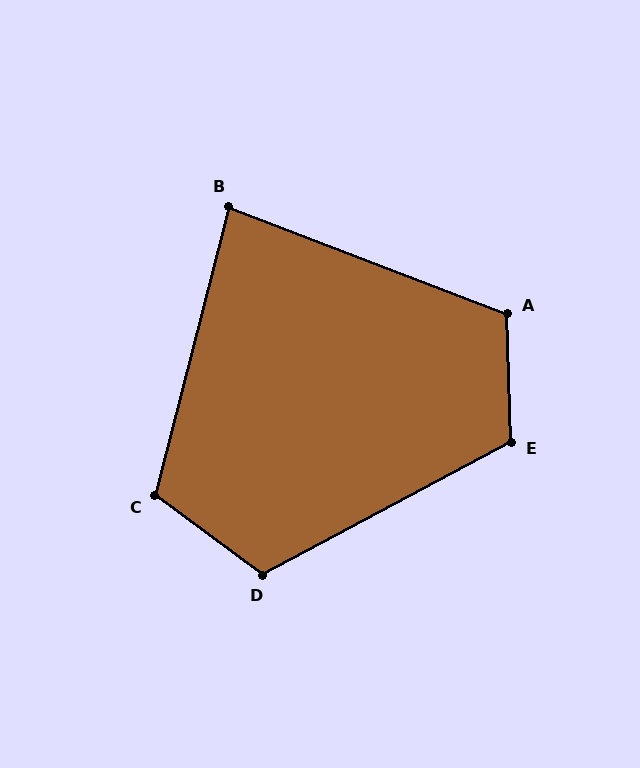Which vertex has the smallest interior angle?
B, at approximately 83 degrees.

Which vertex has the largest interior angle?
E, at approximately 116 degrees.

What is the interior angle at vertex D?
Approximately 116 degrees (obtuse).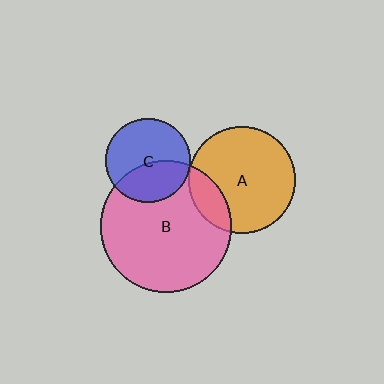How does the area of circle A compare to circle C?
Approximately 1.6 times.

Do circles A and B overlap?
Yes.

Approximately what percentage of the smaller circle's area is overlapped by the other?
Approximately 20%.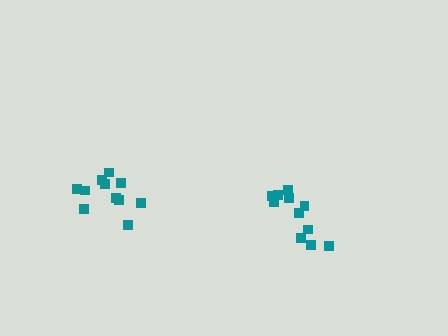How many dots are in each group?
Group 1: 11 dots, Group 2: 11 dots (22 total).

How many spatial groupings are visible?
There are 2 spatial groupings.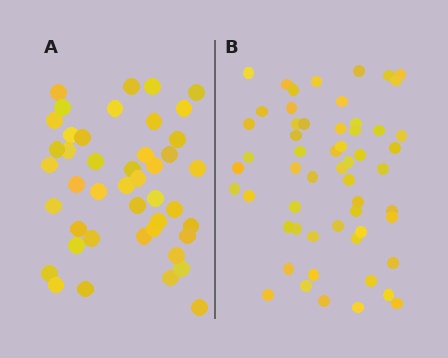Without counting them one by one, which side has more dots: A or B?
Region B (the right region) has more dots.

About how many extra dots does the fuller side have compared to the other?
Region B has roughly 12 or so more dots than region A.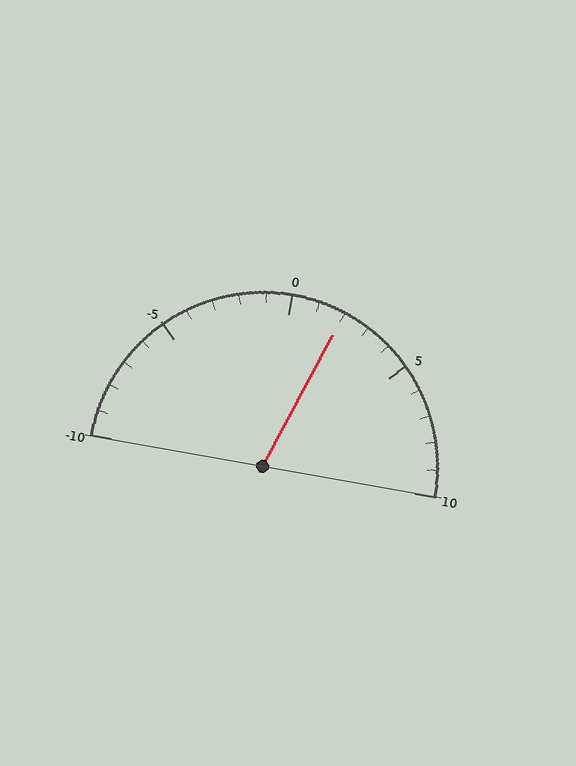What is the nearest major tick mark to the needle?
The nearest major tick mark is 0.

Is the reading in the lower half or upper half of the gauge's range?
The reading is in the upper half of the range (-10 to 10).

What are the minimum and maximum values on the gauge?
The gauge ranges from -10 to 10.